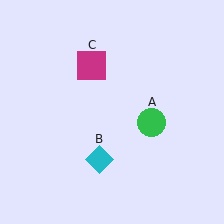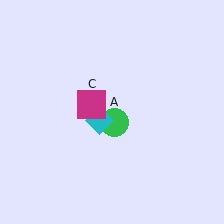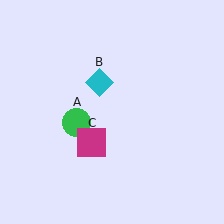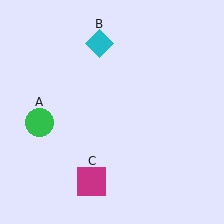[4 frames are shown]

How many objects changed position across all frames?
3 objects changed position: green circle (object A), cyan diamond (object B), magenta square (object C).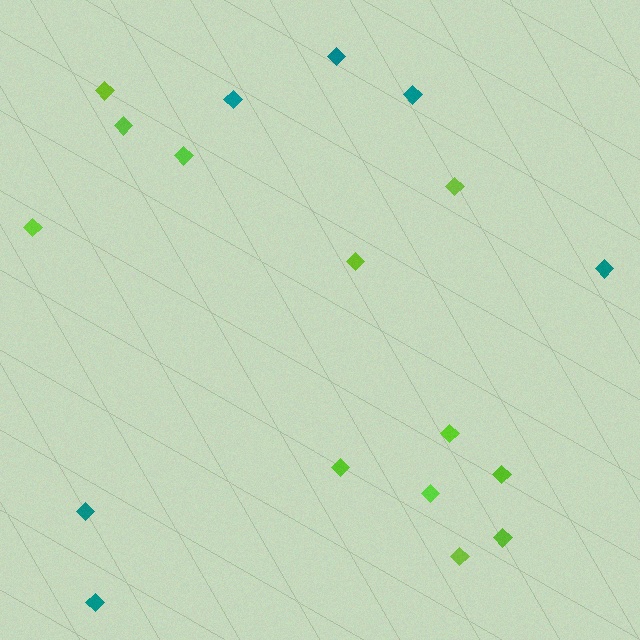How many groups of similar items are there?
There are 2 groups: one group of lime diamonds (12) and one group of teal diamonds (6).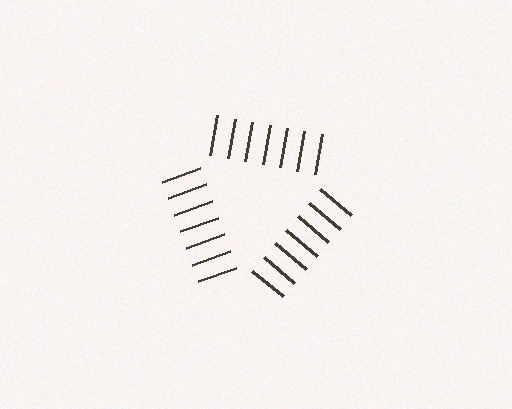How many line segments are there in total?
21 — 7 along each of the 3 edges.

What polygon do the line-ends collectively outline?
An illusory triangle — the line segments terminate on its edges but no continuous stroke is drawn.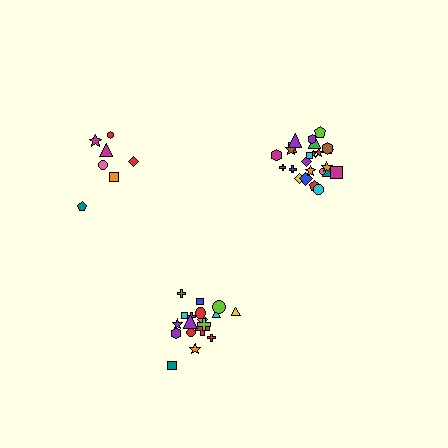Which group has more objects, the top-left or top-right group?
The top-right group.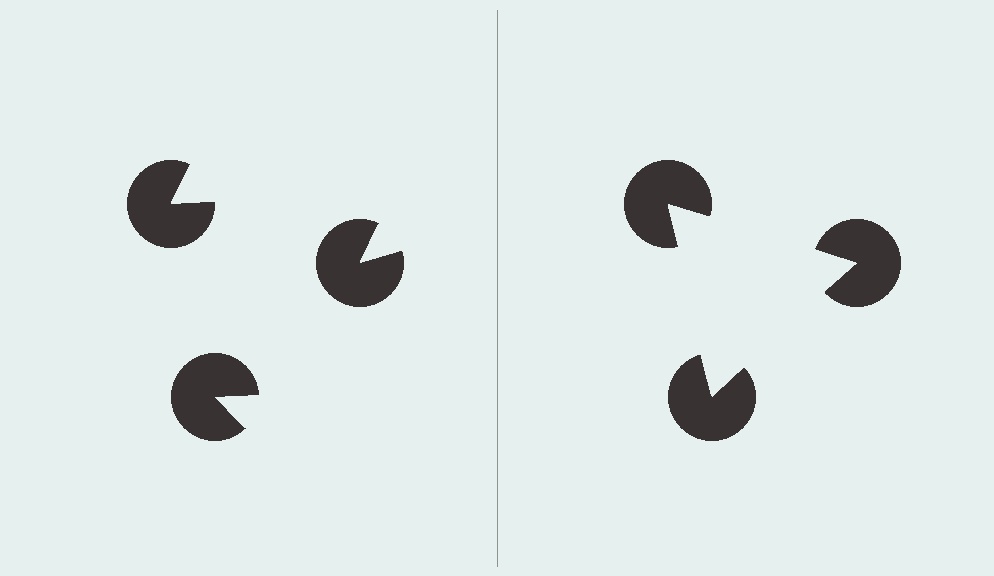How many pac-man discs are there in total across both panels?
6 — 3 on each side.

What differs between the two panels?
The pac-man discs are positioned identically on both sides; only the wedge orientations differ. On the right they align to a triangle; on the left they are misaligned.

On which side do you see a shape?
An illusory triangle appears on the right side. On the left side the wedge cuts are rotated, so no coherent shape forms.